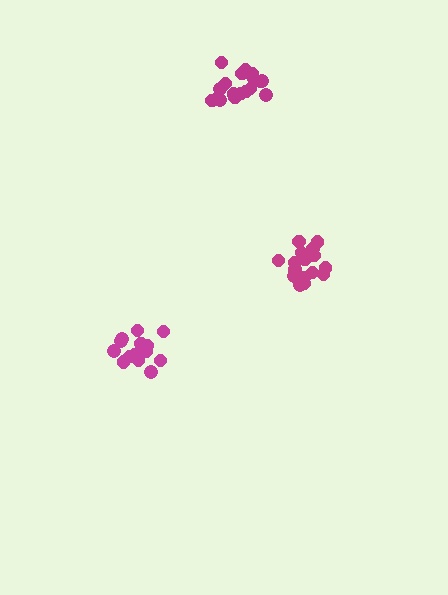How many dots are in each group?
Group 1: 17 dots, Group 2: 15 dots, Group 3: 18 dots (50 total).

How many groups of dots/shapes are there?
There are 3 groups.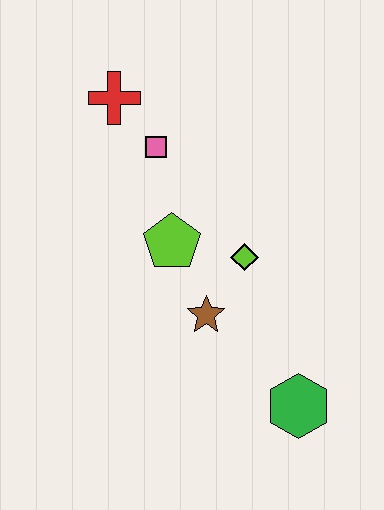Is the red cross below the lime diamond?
No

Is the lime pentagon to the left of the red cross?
No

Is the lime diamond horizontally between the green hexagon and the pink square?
Yes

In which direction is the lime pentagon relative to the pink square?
The lime pentagon is below the pink square.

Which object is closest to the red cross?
The pink square is closest to the red cross.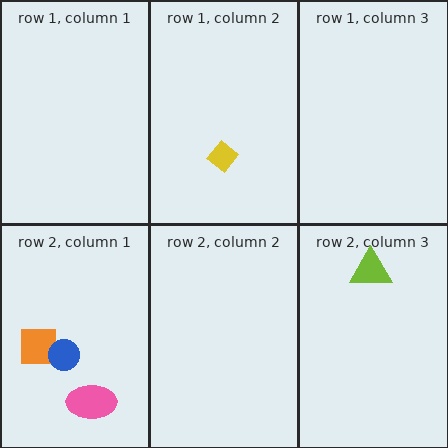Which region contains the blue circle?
The row 2, column 1 region.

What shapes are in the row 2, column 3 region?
The lime triangle.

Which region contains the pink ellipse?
The row 2, column 1 region.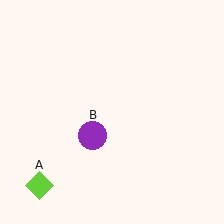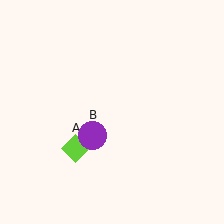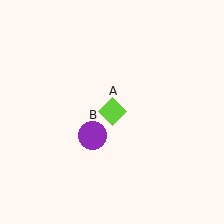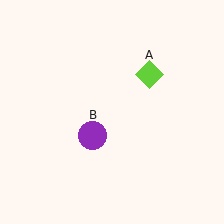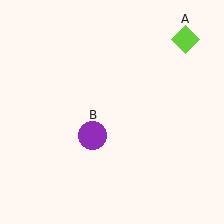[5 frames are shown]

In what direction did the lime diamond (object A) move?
The lime diamond (object A) moved up and to the right.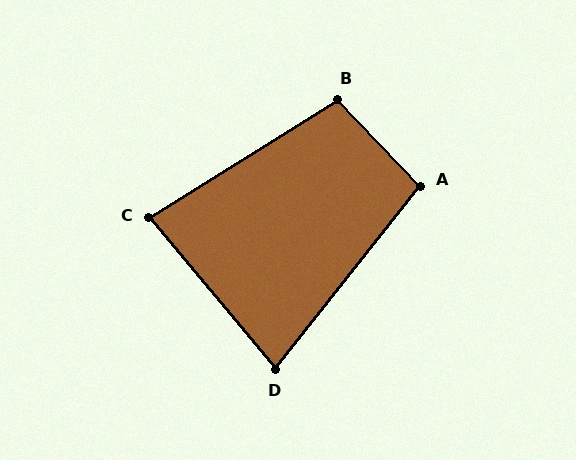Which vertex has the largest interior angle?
B, at approximately 101 degrees.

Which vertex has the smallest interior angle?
D, at approximately 79 degrees.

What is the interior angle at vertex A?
Approximately 98 degrees (obtuse).